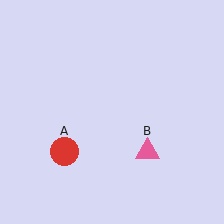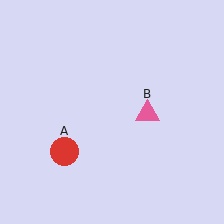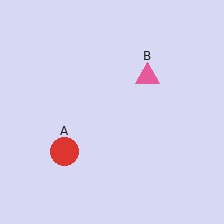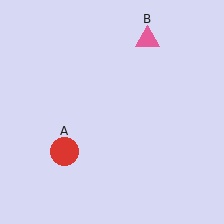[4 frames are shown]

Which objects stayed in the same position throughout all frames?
Red circle (object A) remained stationary.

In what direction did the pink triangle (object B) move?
The pink triangle (object B) moved up.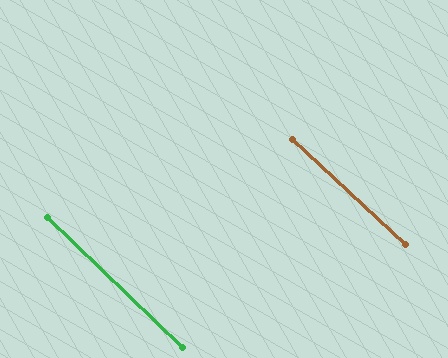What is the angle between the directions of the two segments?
Approximately 1 degree.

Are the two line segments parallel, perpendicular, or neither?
Parallel — their directions differ by only 1.0°.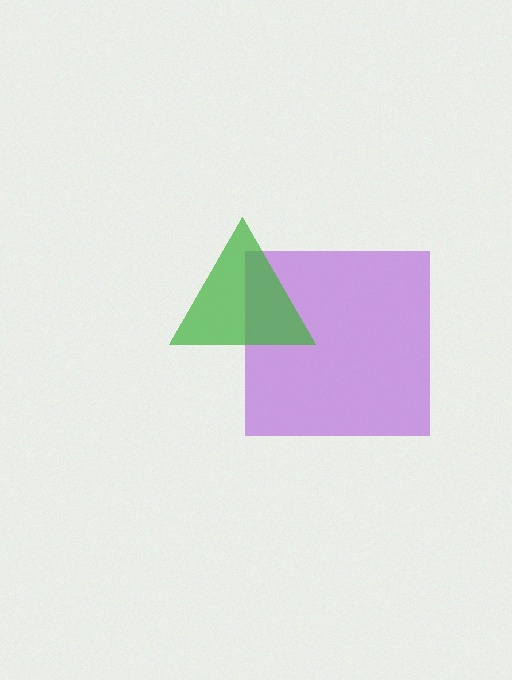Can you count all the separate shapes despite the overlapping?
Yes, there are 2 separate shapes.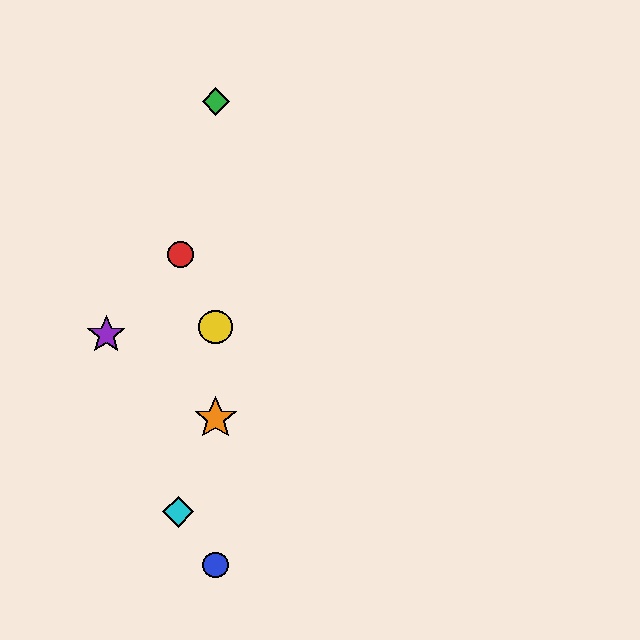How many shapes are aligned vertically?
4 shapes (the blue circle, the green diamond, the yellow circle, the orange star) are aligned vertically.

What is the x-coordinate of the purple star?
The purple star is at x≈106.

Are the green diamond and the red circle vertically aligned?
No, the green diamond is at x≈216 and the red circle is at x≈181.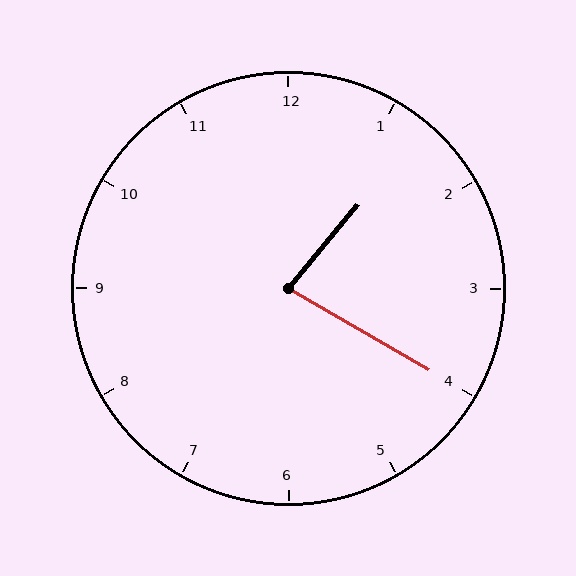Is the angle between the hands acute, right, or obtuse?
It is acute.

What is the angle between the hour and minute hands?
Approximately 80 degrees.